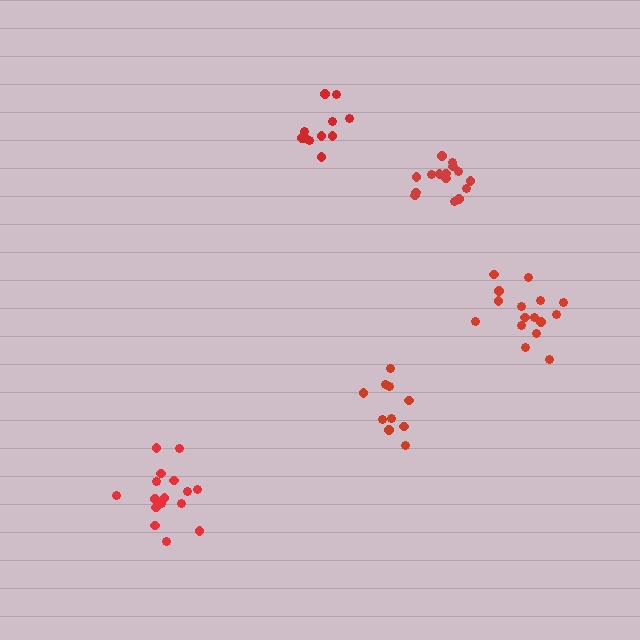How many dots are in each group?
Group 1: 10 dots, Group 2: 11 dots, Group 3: 16 dots, Group 4: 16 dots, Group 5: 15 dots (68 total).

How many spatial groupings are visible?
There are 5 spatial groupings.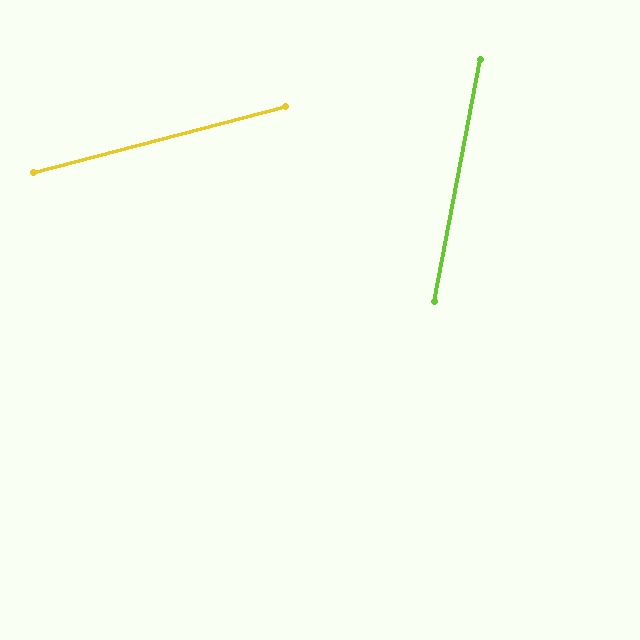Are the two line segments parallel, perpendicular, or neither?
Neither parallel nor perpendicular — they differ by about 65°.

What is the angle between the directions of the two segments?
Approximately 65 degrees.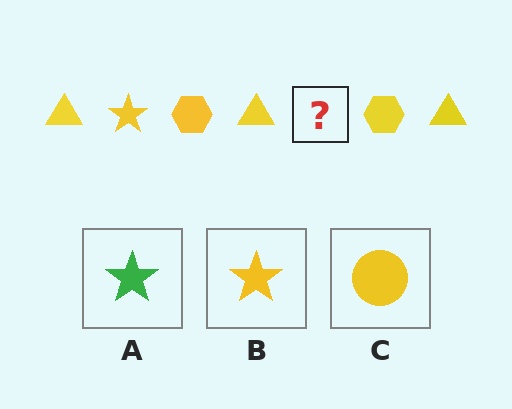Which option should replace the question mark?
Option B.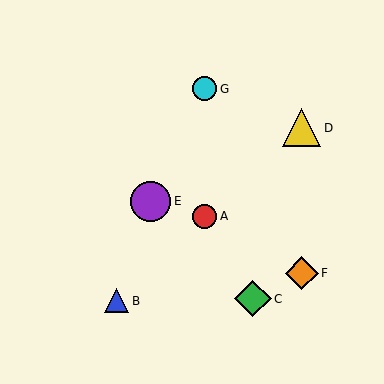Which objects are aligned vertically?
Objects A, G are aligned vertically.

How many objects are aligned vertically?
2 objects (A, G) are aligned vertically.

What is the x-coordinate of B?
Object B is at x≈116.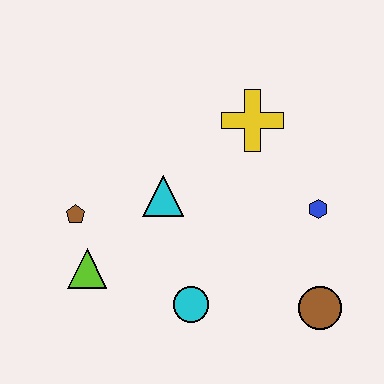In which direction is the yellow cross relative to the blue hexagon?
The yellow cross is above the blue hexagon.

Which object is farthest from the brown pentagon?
The brown circle is farthest from the brown pentagon.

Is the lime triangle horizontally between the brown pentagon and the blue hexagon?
Yes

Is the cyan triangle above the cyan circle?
Yes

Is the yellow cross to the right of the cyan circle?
Yes